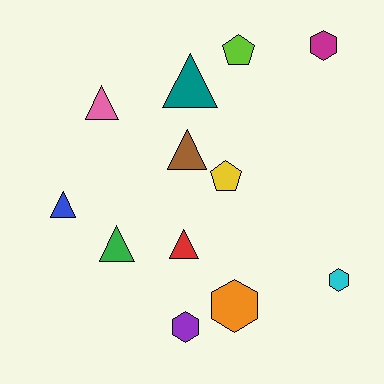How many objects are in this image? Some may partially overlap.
There are 12 objects.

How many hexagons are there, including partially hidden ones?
There are 4 hexagons.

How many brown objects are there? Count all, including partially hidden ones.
There is 1 brown object.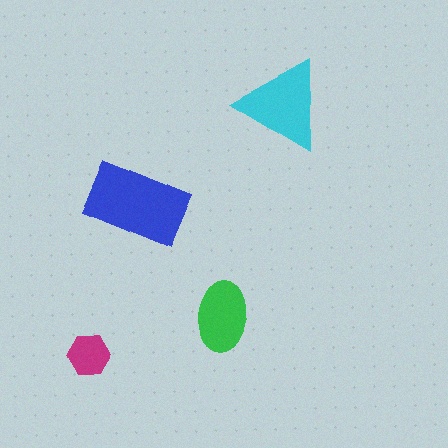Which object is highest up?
The cyan triangle is topmost.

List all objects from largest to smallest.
The blue rectangle, the cyan triangle, the green ellipse, the magenta hexagon.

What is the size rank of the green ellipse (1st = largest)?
3rd.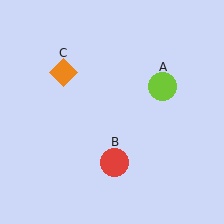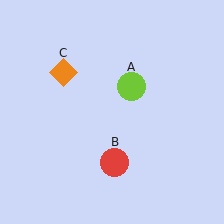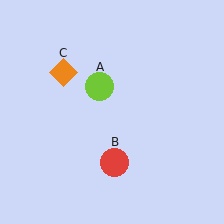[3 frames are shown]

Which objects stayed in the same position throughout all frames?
Red circle (object B) and orange diamond (object C) remained stationary.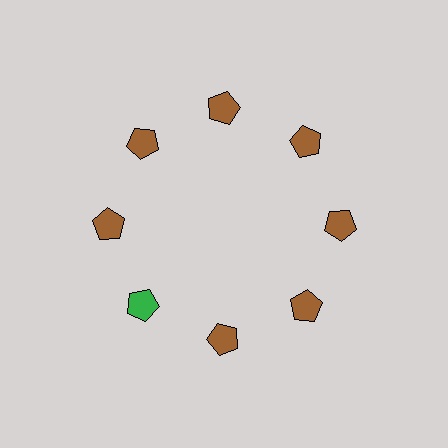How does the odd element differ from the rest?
It has a different color: green instead of brown.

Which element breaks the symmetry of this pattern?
The green pentagon at roughly the 8 o'clock position breaks the symmetry. All other shapes are brown pentagons.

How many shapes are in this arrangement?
There are 8 shapes arranged in a ring pattern.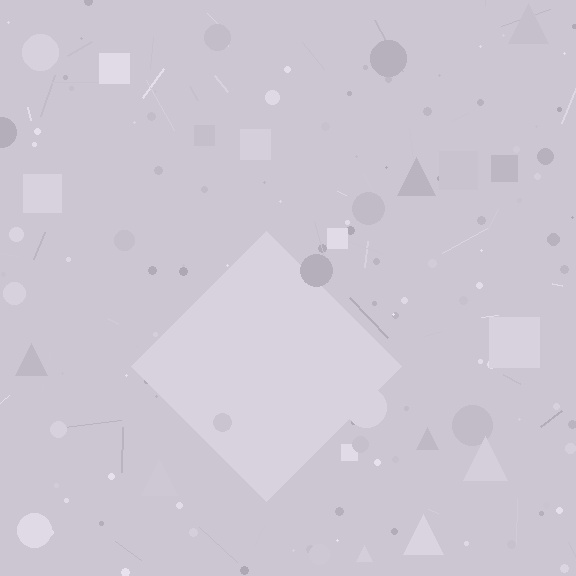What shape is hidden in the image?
A diamond is hidden in the image.